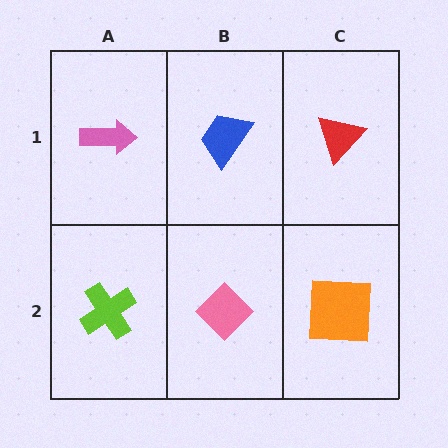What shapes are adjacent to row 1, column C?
An orange square (row 2, column C), a blue trapezoid (row 1, column B).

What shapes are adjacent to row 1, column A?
A lime cross (row 2, column A), a blue trapezoid (row 1, column B).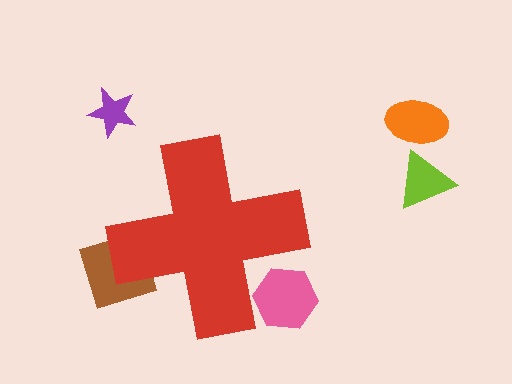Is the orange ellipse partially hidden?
No, the orange ellipse is fully visible.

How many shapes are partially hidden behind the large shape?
2 shapes are partially hidden.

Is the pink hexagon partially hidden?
Yes, the pink hexagon is partially hidden behind the red cross.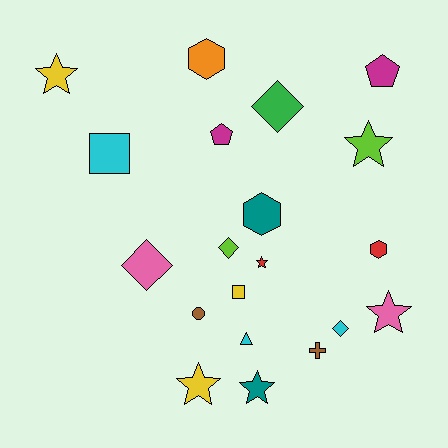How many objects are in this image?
There are 20 objects.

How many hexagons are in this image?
There are 3 hexagons.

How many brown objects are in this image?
There are 2 brown objects.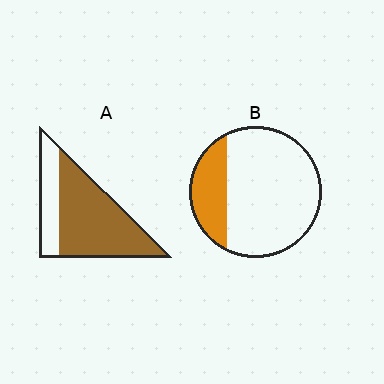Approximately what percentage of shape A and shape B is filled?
A is approximately 70% and B is approximately 25%.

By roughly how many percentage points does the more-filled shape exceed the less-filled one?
By roughly 50 percentage points (A over B).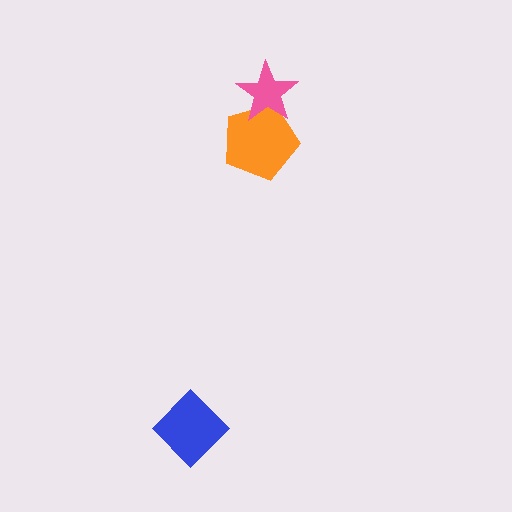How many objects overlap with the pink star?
1 object overlaps with the pink star.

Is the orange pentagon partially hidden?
Yes, it is partially covered by another shape.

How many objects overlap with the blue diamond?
0 objects overlap with the blue diamond.